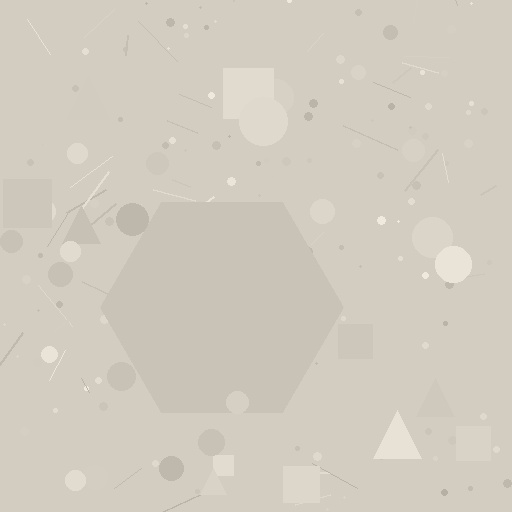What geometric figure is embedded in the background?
A hexagon is embedded in the background.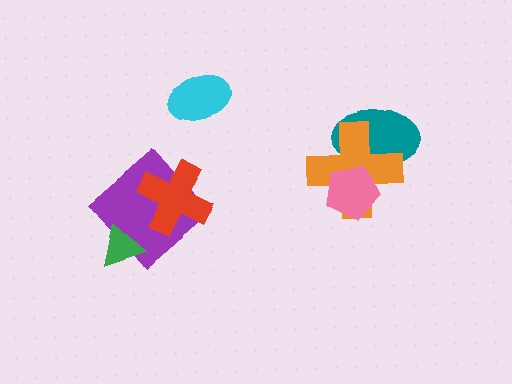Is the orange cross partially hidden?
Yes, it is partially covered by another shape.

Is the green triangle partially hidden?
No, no other shape covers it.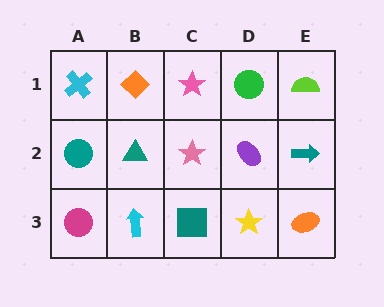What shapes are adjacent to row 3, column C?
A pink star (row 2, column C), a cyan arrow (row 3, column B), a yellow star (row 3, column D).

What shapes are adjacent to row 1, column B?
A teal triangle (row 2, column B), a cyan cross (row 1, column A), a pink star (row 1, column C).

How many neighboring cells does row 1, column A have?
2.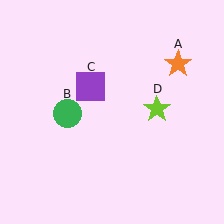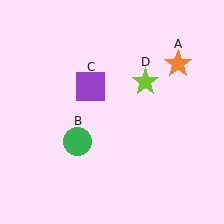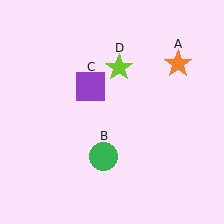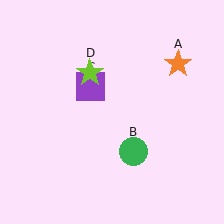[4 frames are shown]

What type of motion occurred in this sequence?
The green circle (object B), lime star (object D) rotated counterclockwise around the center of the scene.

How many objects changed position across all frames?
2 objects changed position: green circle (object B), lime star (object D).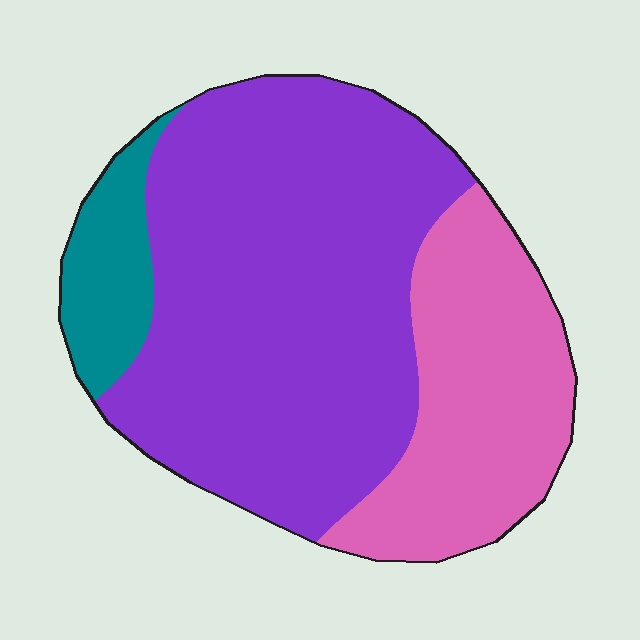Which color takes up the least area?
Teal, at roughly 10%.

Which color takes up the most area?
Purple, at roughly 60%.